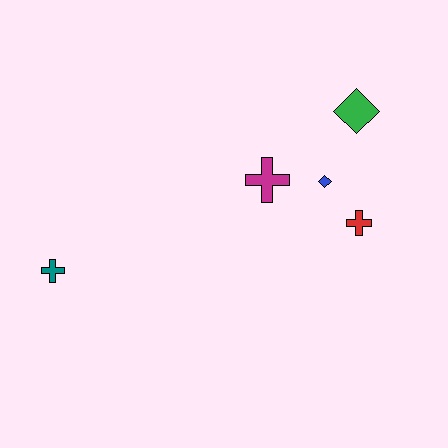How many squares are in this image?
There are no squares.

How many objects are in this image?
There are 5 objects.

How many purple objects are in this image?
There are no purple objects.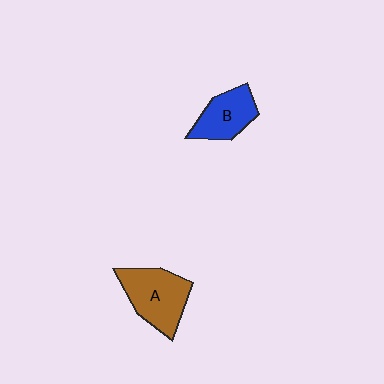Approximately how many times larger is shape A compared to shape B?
Approximately 1.3 times.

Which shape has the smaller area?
Shape B (blue).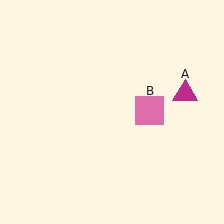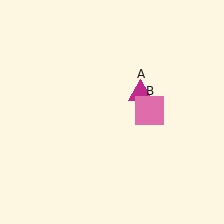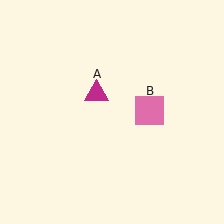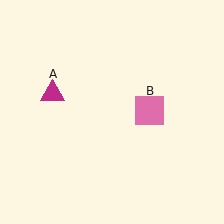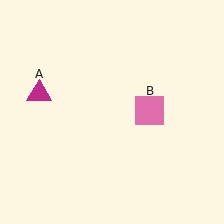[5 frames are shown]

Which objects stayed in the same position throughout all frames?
Pink square (object B) remained stationary.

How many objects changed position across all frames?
1 object changed position: magenta triangle (object A).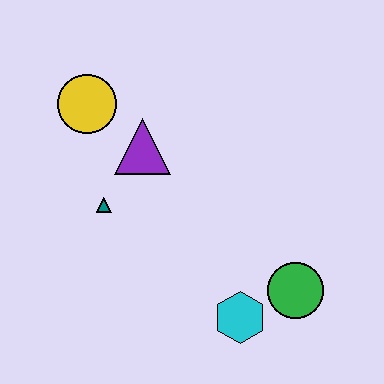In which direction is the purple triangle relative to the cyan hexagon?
The purple triangle is above the cyan hexagon.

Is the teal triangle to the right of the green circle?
No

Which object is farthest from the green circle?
The yellow circle is farthest from the green circle.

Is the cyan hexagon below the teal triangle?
Yes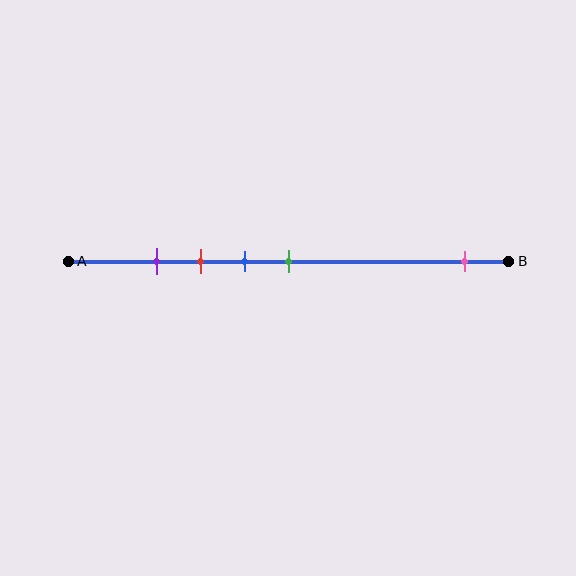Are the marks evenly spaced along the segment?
No, the marks are not evenly spaced.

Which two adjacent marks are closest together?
The purple and red marks are the closest adjacent pair.